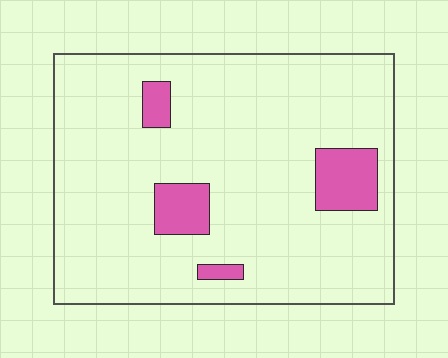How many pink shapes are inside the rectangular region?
4.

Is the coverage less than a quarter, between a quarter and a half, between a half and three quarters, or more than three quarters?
Less than a quarter.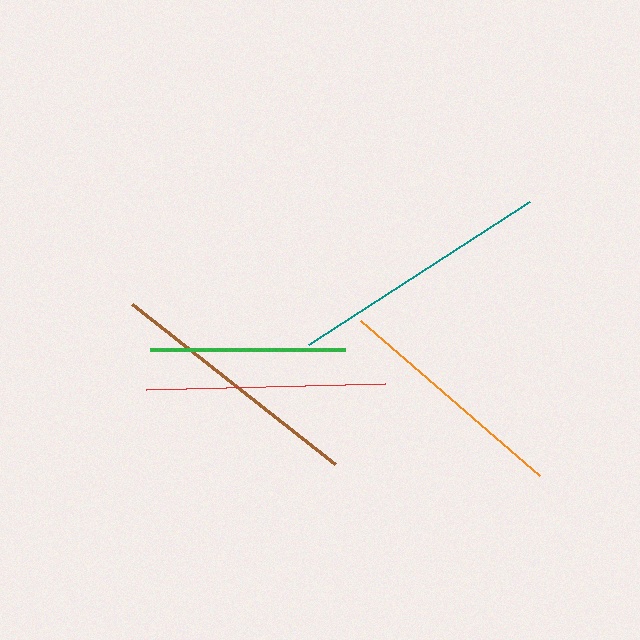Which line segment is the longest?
The teal line is the longest at approximately 263 pixels.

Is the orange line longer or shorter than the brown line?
The brown line is longer than the orange line.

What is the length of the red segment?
The red segment is approximately 240 pixels long.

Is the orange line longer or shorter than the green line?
The orange line is longer than the green line.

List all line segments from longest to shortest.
From longest to shortest: teal, brown, red, orange, green.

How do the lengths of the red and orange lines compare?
The red and orange lines are approximately the same length.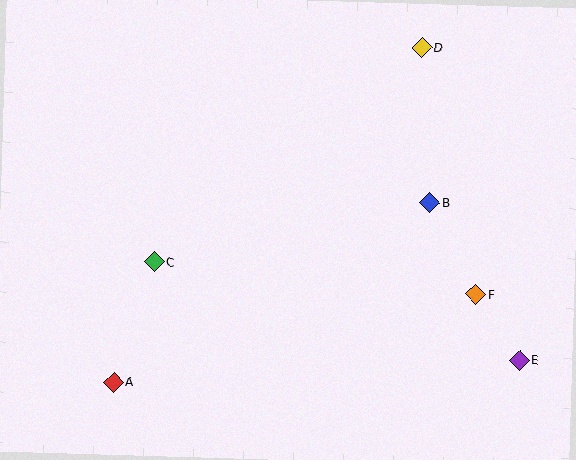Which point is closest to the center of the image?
Point C at (154, 262) is closest to the center.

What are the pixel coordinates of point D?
Point D is at (422, 47).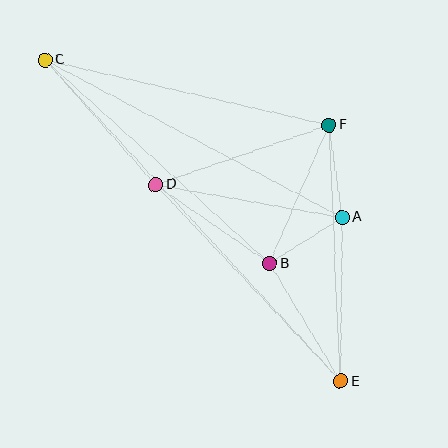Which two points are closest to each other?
Points A and B are closest to each other.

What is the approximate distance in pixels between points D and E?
The distance between D and E is approximately 270 pixels.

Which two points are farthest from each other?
Points C and E are farthest from each other.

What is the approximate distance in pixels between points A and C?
The distance between A and C is approximately 336 pixels.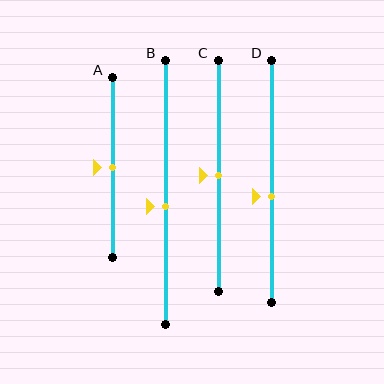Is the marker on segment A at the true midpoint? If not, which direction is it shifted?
Yes, the marker on segment A is at the true midpoint.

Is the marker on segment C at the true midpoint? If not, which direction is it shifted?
Yes, the marker on segment C is at the true midpoint.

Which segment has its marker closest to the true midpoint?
Segment A has its marker closest to the true midpoint.